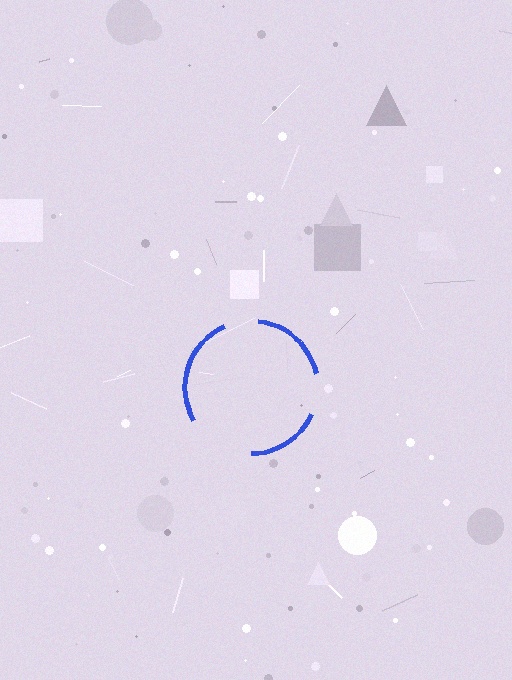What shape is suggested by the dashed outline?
The dashed outline suggests a circle.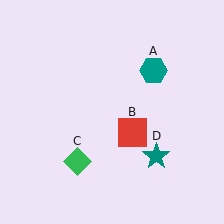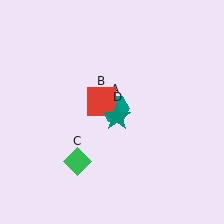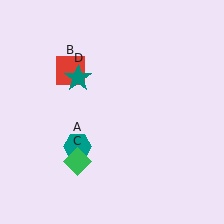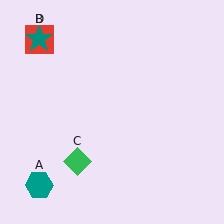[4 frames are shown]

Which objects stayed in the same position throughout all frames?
Green diamond (object C) remained stationary.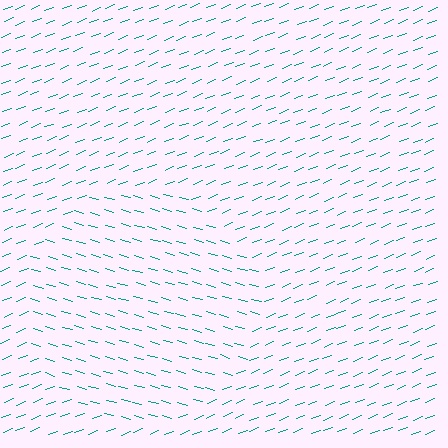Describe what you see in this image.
The image is filled with small teal line segments. A circle region in the image has lines oriented differently from the surrounding lines, creating a visible texture boundary.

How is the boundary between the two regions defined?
The boundary is defined purely by a change in line orientation (approximately 37 degrees difference). All lines are the same color and thickness.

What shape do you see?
I see a circle.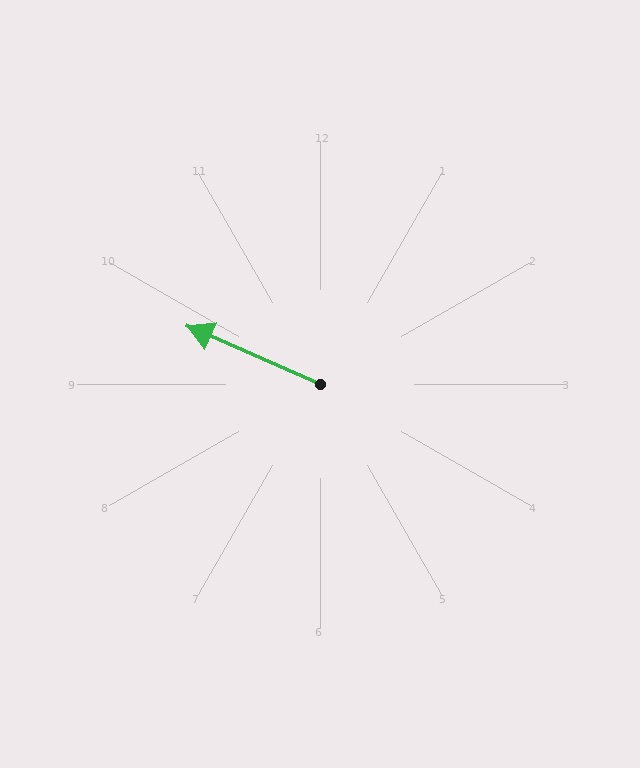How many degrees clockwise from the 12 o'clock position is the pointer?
Approximately 294 degrees.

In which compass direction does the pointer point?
Northwest.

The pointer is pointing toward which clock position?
Roughly 10 o'clock.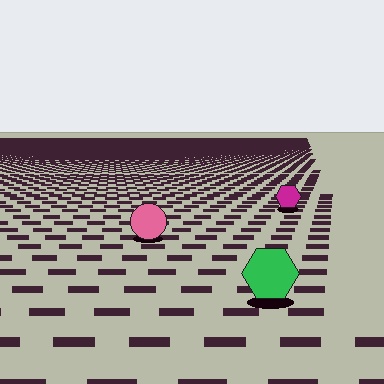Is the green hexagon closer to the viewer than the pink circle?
Yes. The green hexagon is closer — you can tell from the texture gradient: the ground texture is coarser near it.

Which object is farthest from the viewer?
The magenta hexagon is farthest from the viewer. It appears smaller and the ground texture around it is denser.